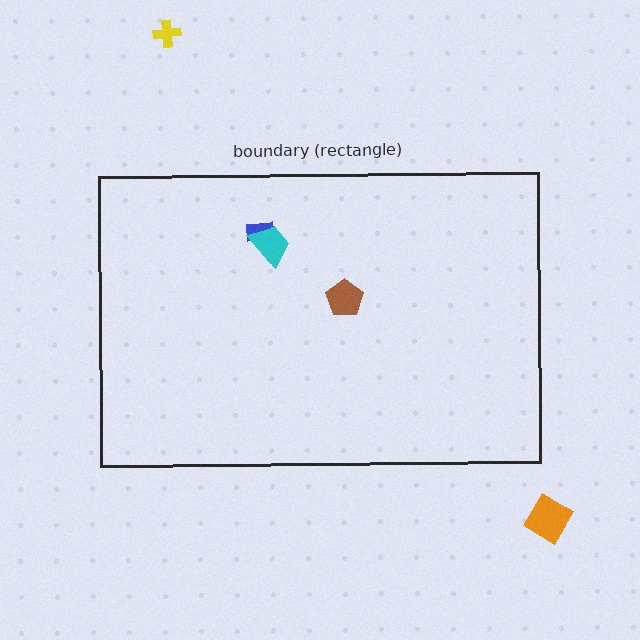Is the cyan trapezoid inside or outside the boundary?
Inside.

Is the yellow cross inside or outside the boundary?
Outside.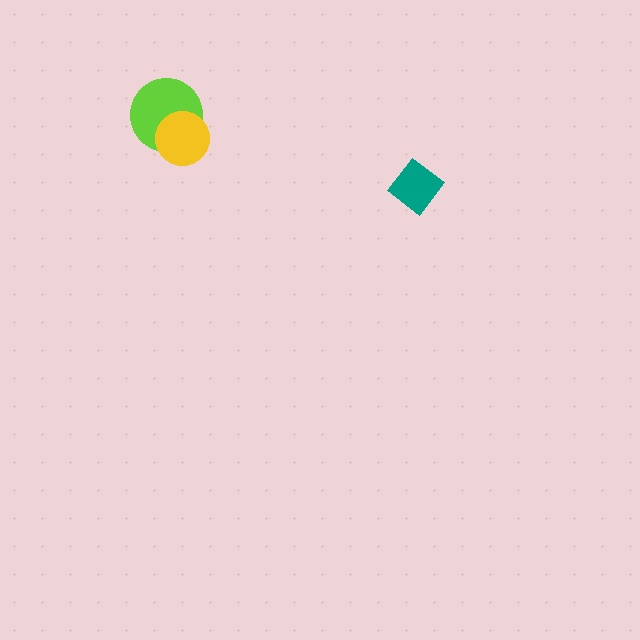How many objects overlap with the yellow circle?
1 object overlaps with the yellow circle.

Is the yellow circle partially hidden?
No, no other shape covers it.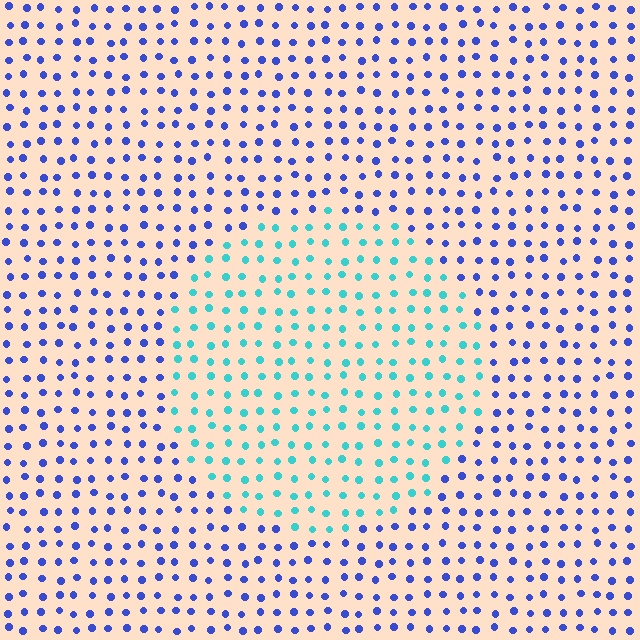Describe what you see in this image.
The image is filled with small blue elements in a uniform arrangement. A circle-shaped region is visible where the elements are tinted to a slightly different hue, forming a subtle color boundary.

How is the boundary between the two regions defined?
The boundary is defined purely by a slight shift in hue (about 54 degrees). Spacing, size, and orientation are identical on both sides.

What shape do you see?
I see a circle.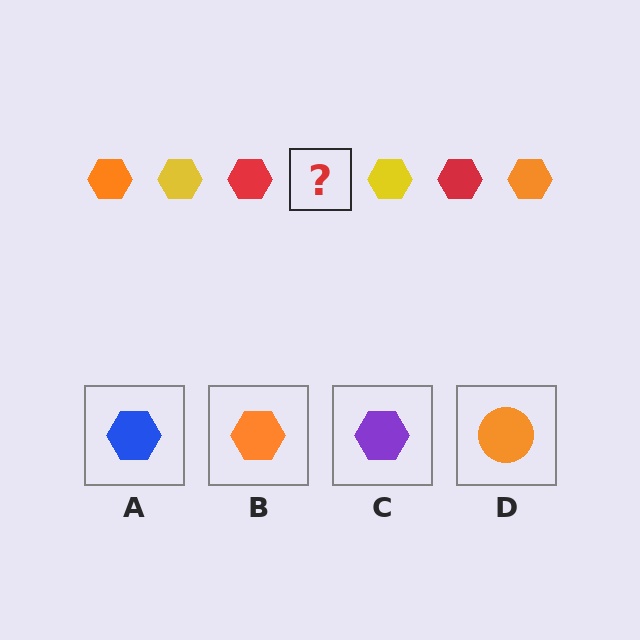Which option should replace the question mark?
Option B.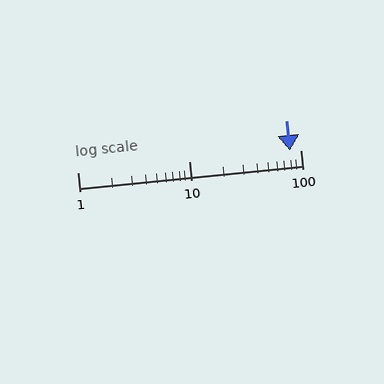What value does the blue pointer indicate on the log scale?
The pointer indicates approximately 81.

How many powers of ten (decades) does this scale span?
The scale spans 2 decades, from 1 to 100.